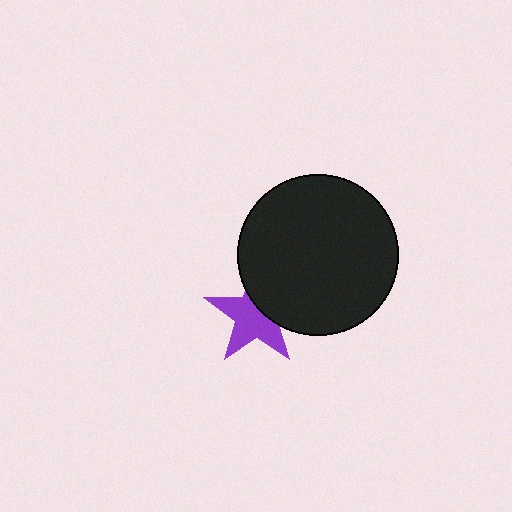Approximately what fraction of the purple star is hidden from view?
Roughly 37% of the purple star is hidden behind the black circle.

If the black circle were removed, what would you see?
You would see the complete purple star.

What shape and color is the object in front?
The object in front is a black circle.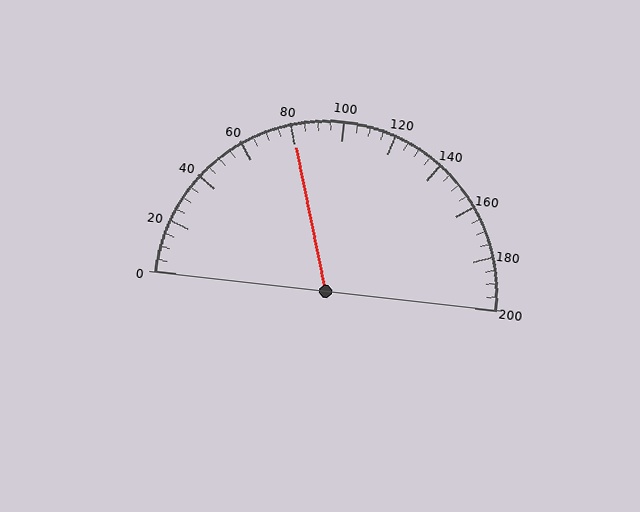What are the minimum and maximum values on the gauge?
The gauge ranges from 0 to 200.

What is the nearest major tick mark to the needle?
The nearest major tick mark is 80.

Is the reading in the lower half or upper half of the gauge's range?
The reading is in the lower half of the range (0 to 200).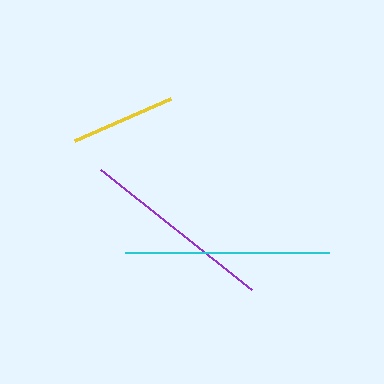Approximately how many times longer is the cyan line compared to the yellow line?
The cyan line is approximately 2.0 times the length of the yellow line.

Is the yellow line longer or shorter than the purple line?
The purple line is longer than the yellow line.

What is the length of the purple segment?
The purple segment is approximately 192 pixels long.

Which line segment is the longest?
The cyan line is the longest at approximately 204 pixels.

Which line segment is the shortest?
The yellow line is the shortest at approximately 104 pixels.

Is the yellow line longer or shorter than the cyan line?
The cyan line is longer than the yellow line.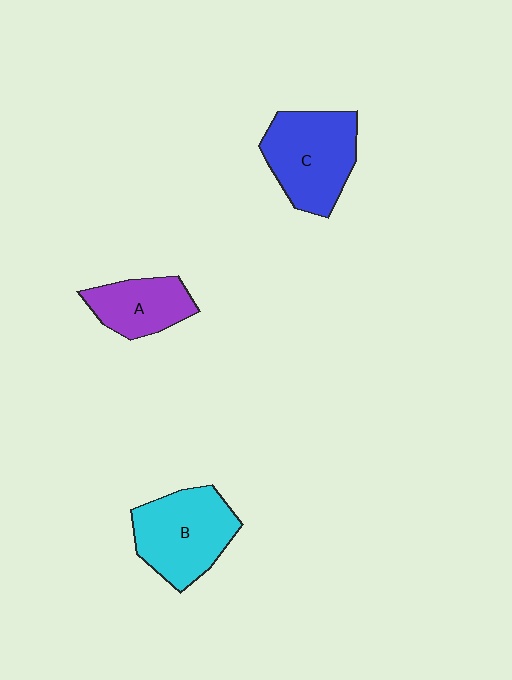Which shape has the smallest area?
Shape A (purple).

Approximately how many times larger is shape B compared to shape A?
Approximately 1.5 times.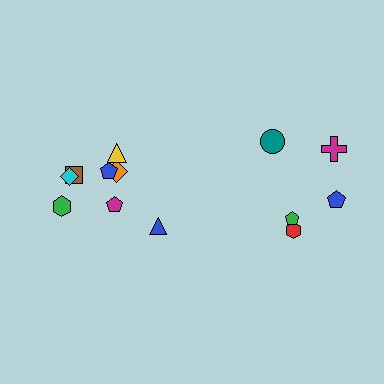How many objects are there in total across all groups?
There are 13 objects.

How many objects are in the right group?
There are 5 objects.